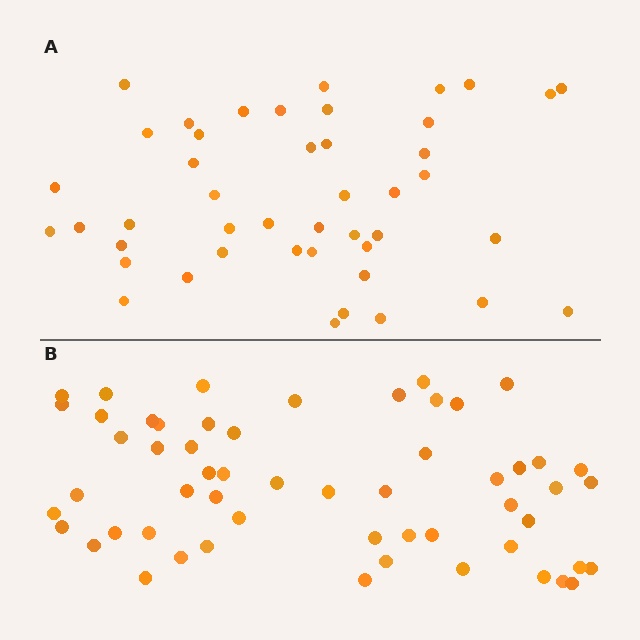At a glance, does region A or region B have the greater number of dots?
Region B (the bottom region) has more dots.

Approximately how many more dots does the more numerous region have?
Region B has roughly 12 or so more dots than region A.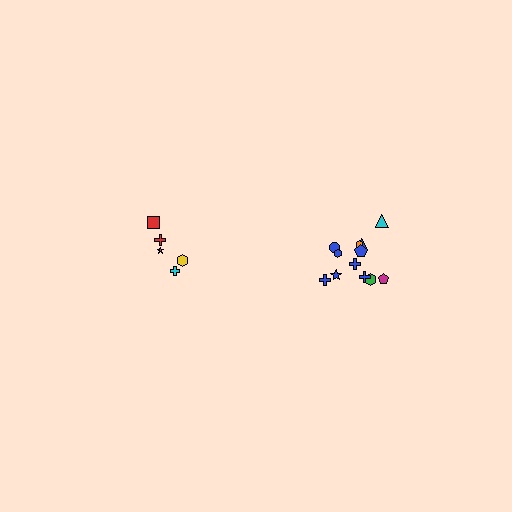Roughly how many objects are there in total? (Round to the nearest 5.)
Roughly 15 objects in total.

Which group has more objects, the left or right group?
The right group.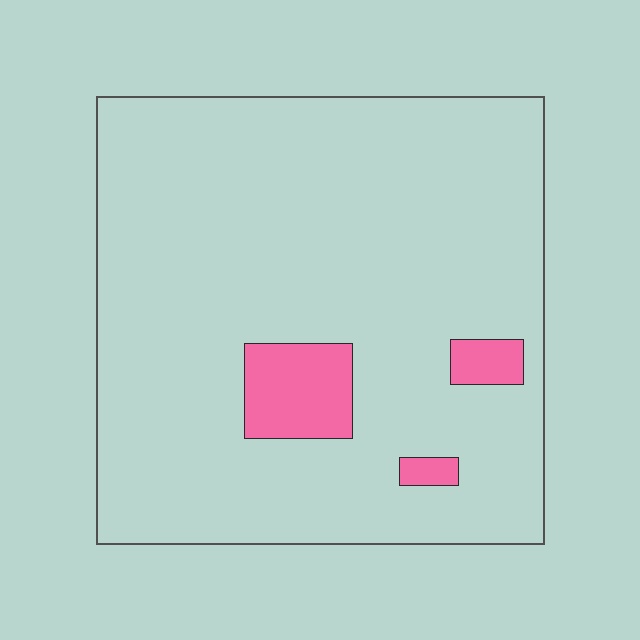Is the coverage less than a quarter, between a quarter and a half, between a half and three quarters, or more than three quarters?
Less than a quarter.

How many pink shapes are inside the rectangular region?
3.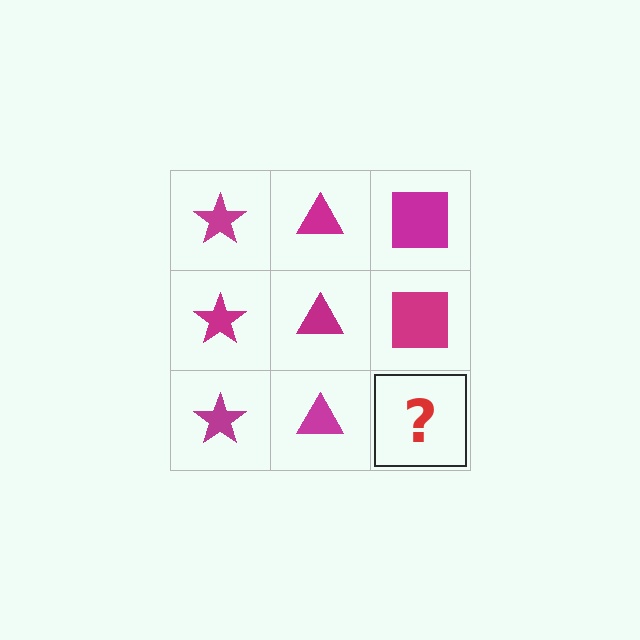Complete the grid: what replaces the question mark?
The question mark should be replaced with a magenta square.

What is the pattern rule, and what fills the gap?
The rule is that each column has a consistent shape. The gap should be filled with a magenta square.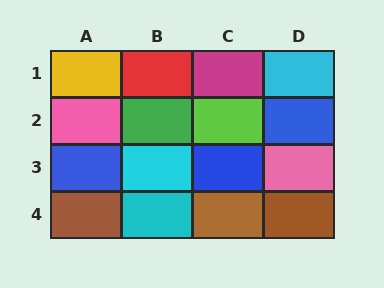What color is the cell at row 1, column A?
Yellow.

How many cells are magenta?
1 cell is magenta.